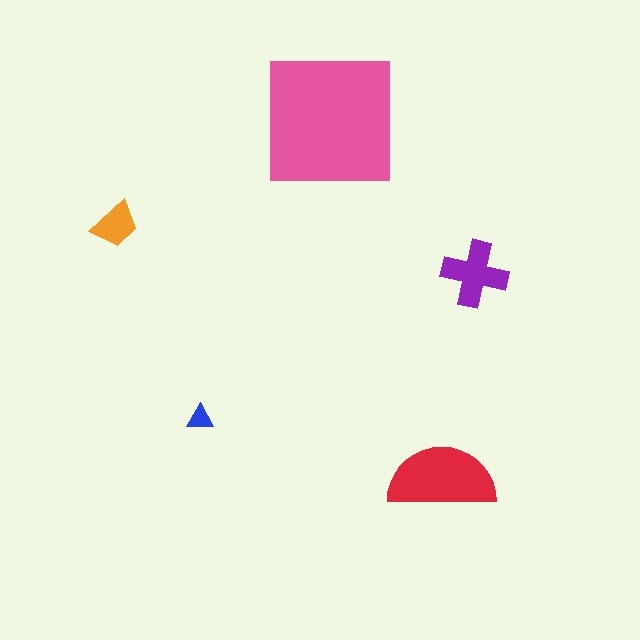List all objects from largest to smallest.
The pink square, the red semicircle, the purple cross, the orange trapezoid, the blue triangle.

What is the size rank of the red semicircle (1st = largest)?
2nd.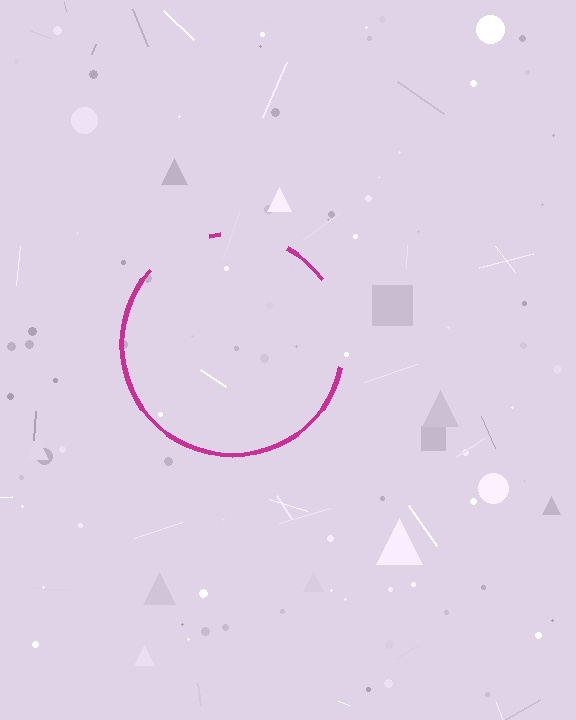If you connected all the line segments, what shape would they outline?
They would outline a circle.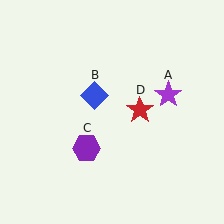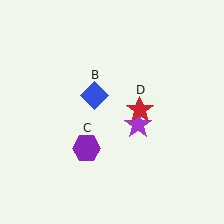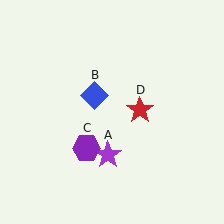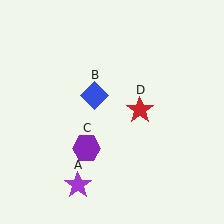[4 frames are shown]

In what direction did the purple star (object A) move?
The purple star (object A) moved down and to the left.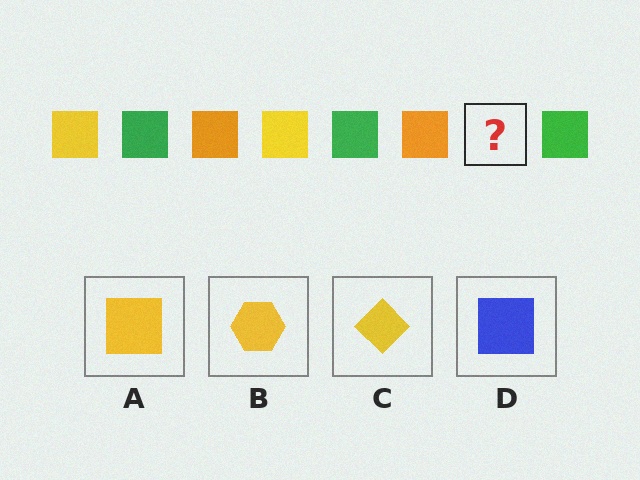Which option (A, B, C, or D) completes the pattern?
A.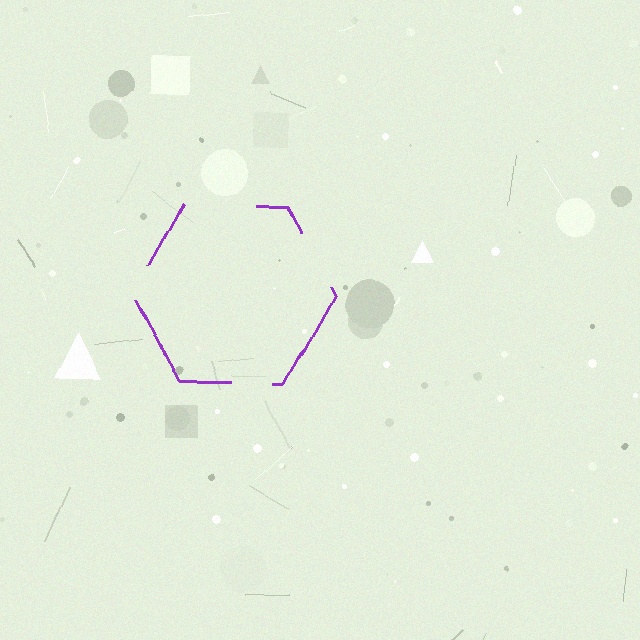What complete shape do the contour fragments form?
The contour fragments form a hexagon.